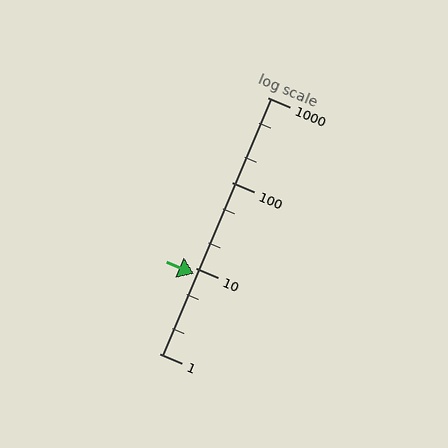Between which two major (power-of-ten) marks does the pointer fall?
The pointer is between 1 and 10.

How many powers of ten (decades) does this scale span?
The scale spans 3 decades, from 1 to 1000.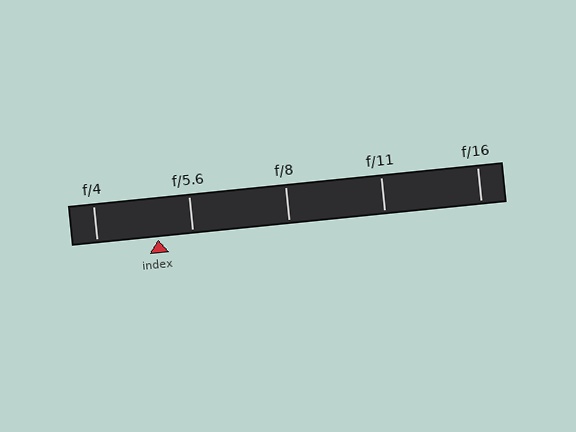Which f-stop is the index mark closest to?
The index mark is closest to f/5.6.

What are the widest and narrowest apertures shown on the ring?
The widest aperture shown is f/4 and the narrowest is f/16.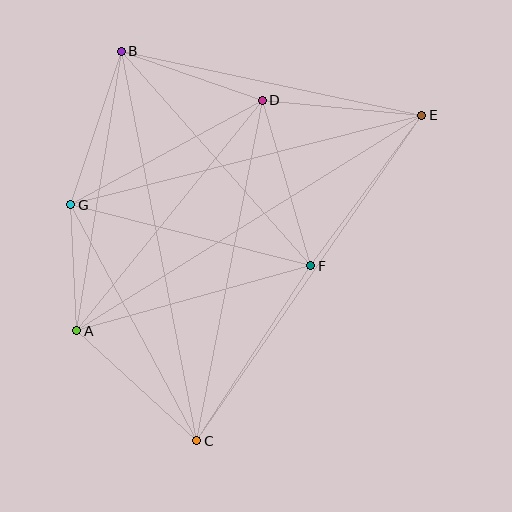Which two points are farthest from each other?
Points A and E are farthest from each other.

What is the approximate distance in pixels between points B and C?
The distance between B and C is approximately 397 pixels.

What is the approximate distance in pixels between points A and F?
The distance between A and F is approximately 243 pixels.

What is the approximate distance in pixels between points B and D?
The distance between B and D is approximately 150 pixels.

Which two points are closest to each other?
Points A and G are closest to each other.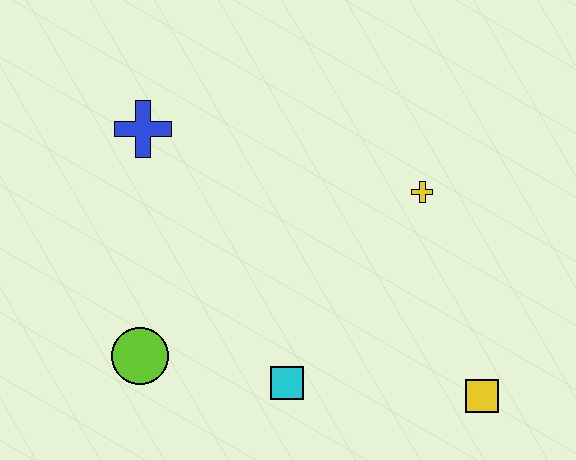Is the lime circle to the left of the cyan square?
Yes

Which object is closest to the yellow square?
The cyan square is closest to the yellow square.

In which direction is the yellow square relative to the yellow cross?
The yellow square is below the yellow cross.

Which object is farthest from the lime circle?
The yellow square is farthest from the lime circle.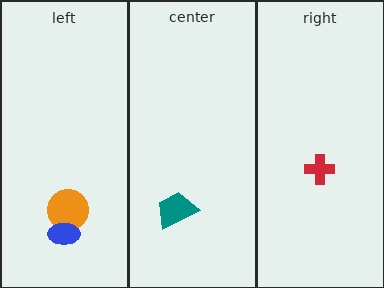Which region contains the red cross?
The right region.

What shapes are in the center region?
The teal trapezoid.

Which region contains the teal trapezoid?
The center region.